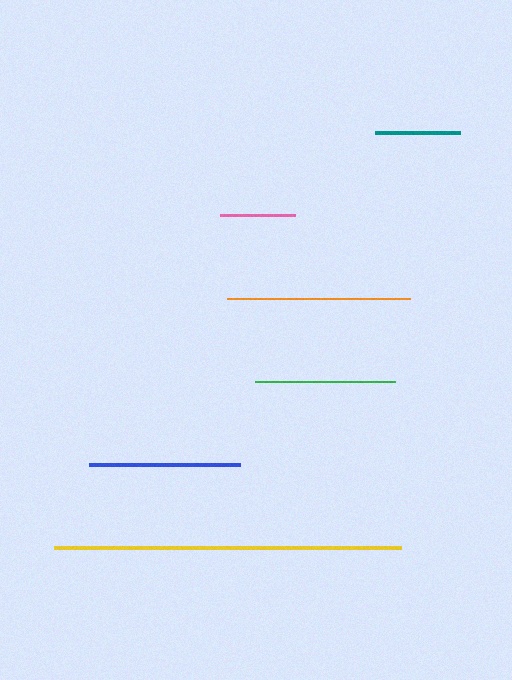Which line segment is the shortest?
The pink line is the shortest at approximately 75 pixels.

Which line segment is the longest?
The yellow line is the longest at approximately 347 pixels.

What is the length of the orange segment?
The orange segment is approximately 184 pixels long.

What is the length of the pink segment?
The pink segment is approximately 75 pixels long.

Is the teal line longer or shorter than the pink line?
The teal line is longer than the pink line.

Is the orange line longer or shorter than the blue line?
The orange line is longer than the blue line.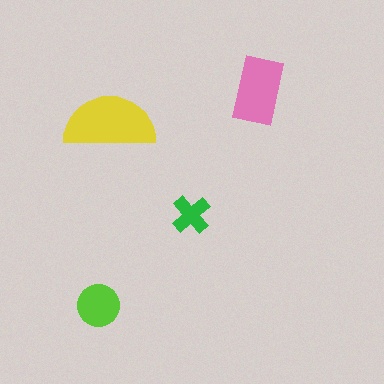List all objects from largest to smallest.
The yellow semicircle, the pink rectangle, the lime circle, the green cross.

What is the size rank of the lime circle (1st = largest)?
3rd.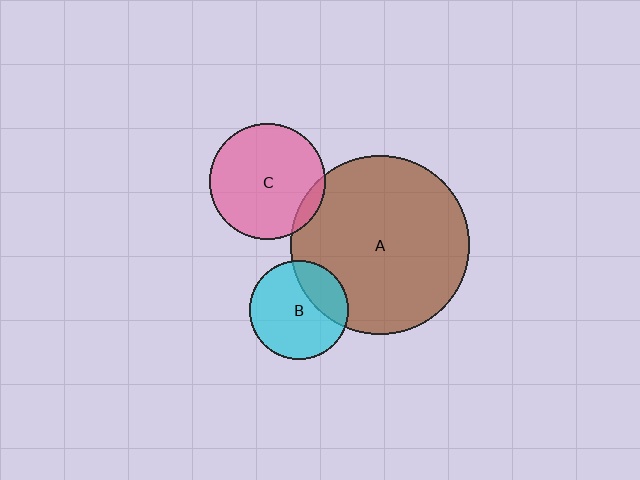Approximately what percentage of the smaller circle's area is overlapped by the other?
Approximately 10%.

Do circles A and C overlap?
Yes.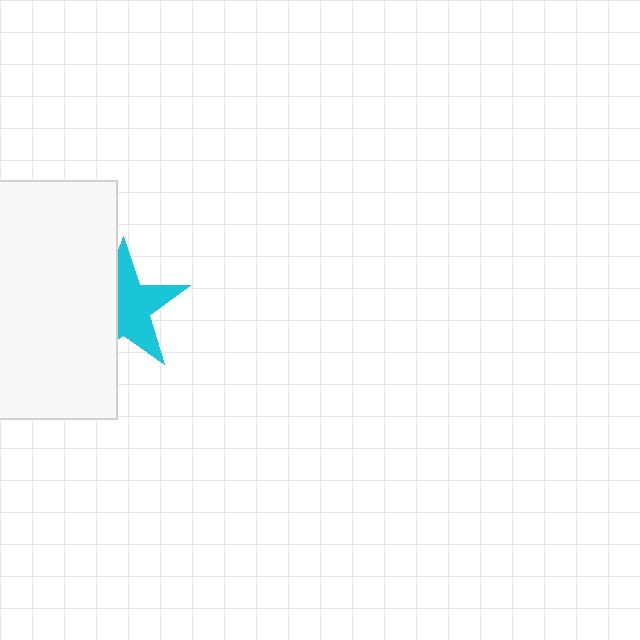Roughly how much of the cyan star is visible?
About half of it is visible (roughly 59%).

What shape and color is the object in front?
The object in front is a white rectangle.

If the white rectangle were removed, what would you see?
You would see the complete cyan star.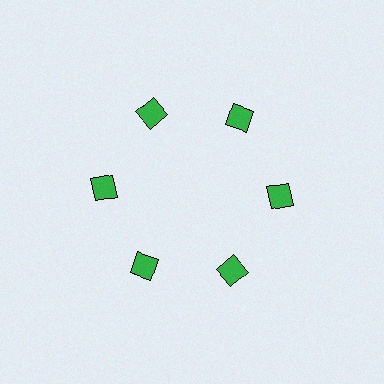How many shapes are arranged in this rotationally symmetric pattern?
There are 6 shapes, arranged in 6 groups of 1.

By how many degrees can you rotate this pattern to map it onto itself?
The pattern maps onto itself every 60 degrees of rotation.